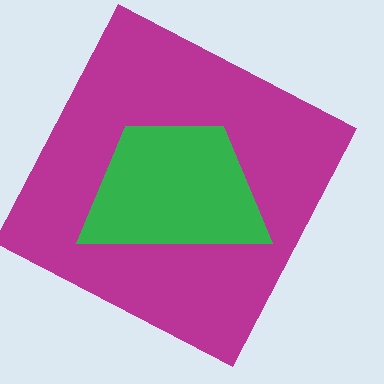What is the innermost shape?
The green trapezoid.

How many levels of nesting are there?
2.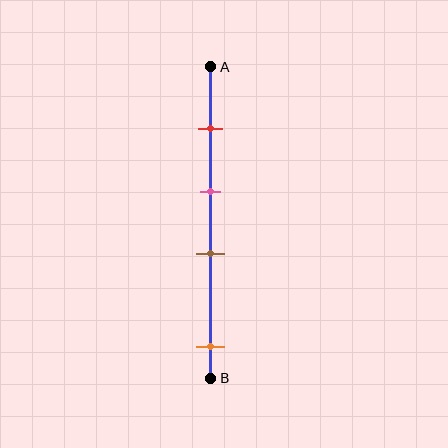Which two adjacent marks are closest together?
The pink and brown marks are the closest adjacent pair.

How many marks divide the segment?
There are 4 marks dividing the segment.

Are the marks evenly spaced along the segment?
No, the marks are not evenly spaced.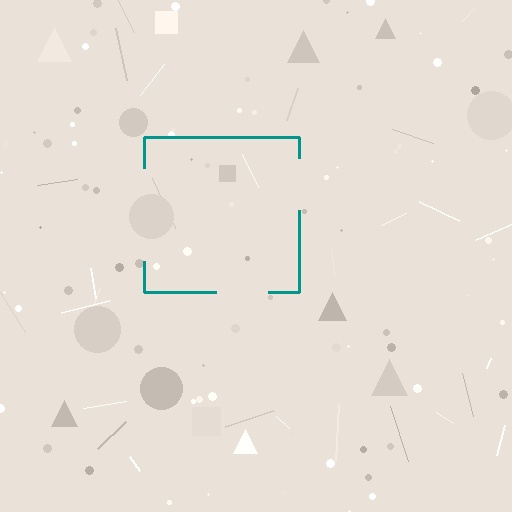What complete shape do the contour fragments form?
The contour fragments form a square.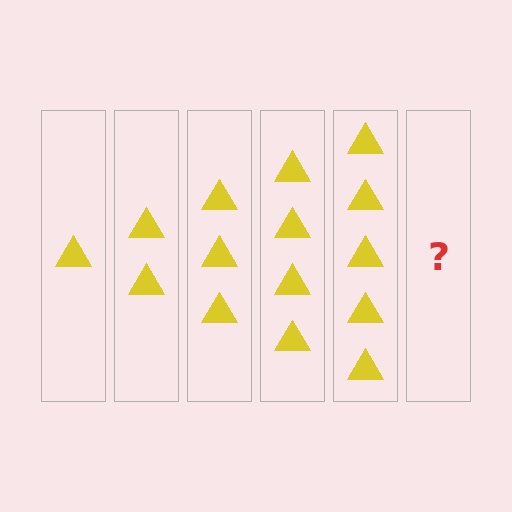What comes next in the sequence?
The next element should be 6 triangles.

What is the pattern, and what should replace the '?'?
The pattern is that each step adds one more triangle. The '?' should be 6 triangles.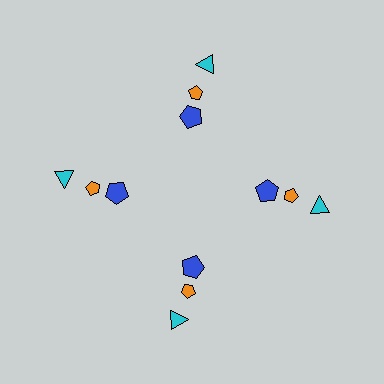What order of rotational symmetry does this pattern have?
This pattern has 4-fold rotational symmetry.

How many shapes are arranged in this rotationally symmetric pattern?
There are 12 shapes, arranged in 4 groups of 3.